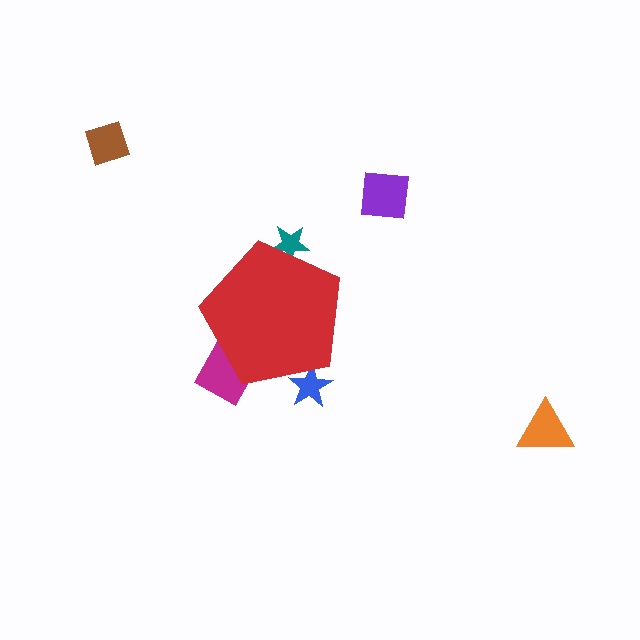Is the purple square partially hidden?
No, the purple square is fully visible.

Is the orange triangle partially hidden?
No, the orange triangle is fully visible.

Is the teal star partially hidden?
Yes, the teal star is partially hidden behind the red pentagon.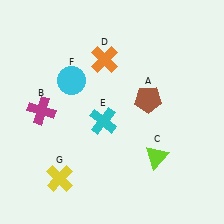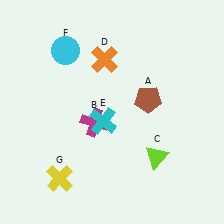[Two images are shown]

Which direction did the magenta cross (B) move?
The magenta cross (B) moved right.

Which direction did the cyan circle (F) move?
The cyan circle (F) moved up.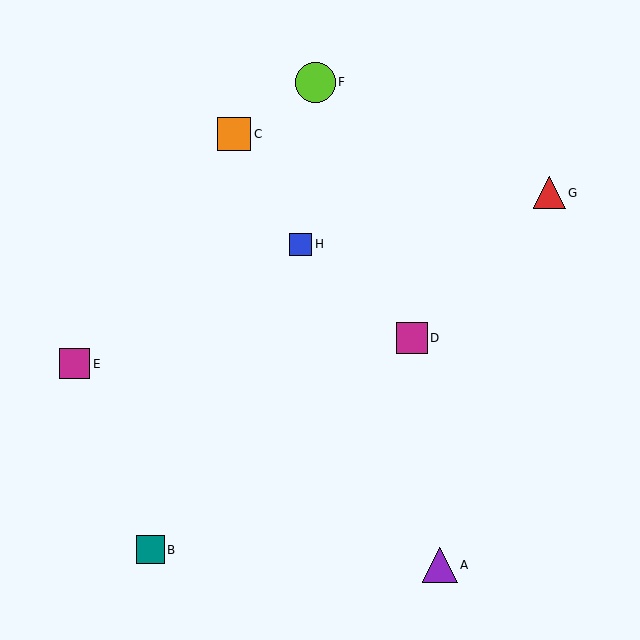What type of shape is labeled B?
Shape B is a teal square.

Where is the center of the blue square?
The center of the blue square is at (301, 244).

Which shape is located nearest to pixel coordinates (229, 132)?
The orange square (labeled C) at (234, 134) is nearest to that location.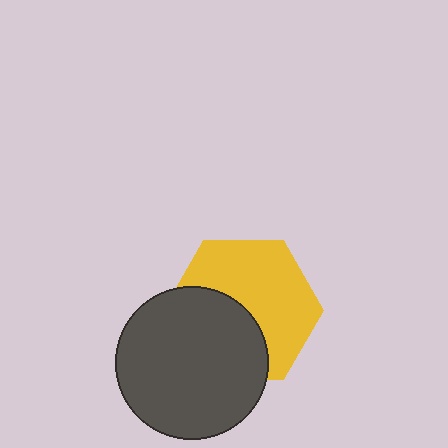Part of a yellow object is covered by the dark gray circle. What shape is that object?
It is a hexagon.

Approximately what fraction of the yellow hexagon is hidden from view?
Roughly 42% of the yellow hexagon is hidden behind the dark gray circle.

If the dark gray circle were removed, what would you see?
You would see the complete yellow hexagon.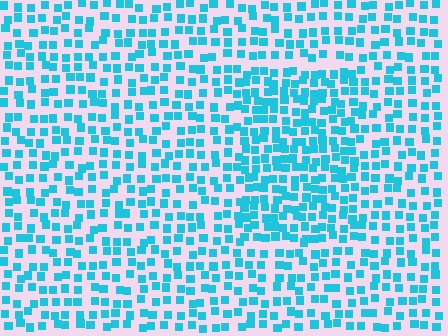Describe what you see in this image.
The image contains small cyan elements arranged at two different densities. A rectangle-shaped region is visible where the elements are more densely packed than the surrounding area.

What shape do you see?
I see a rectangle.